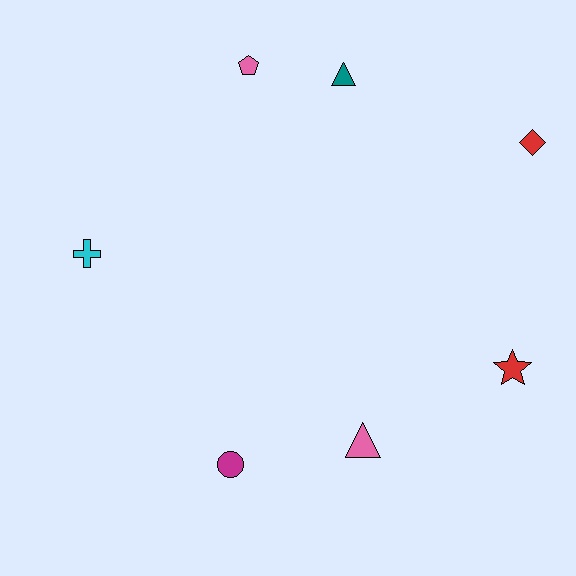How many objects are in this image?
There are 7 objects.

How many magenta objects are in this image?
There is 1 magenta object.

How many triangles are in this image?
There are 2 triangles.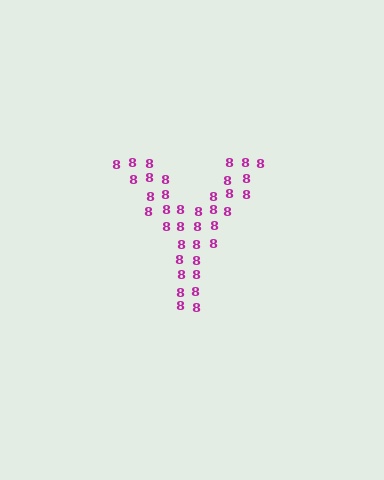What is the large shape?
The large shape is the letter Y.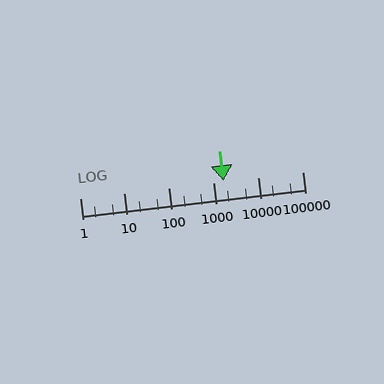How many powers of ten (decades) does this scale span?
The scale spans 5 decades, from 1 to 100000.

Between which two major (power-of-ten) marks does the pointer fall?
The pointer is between 1000 and 10000.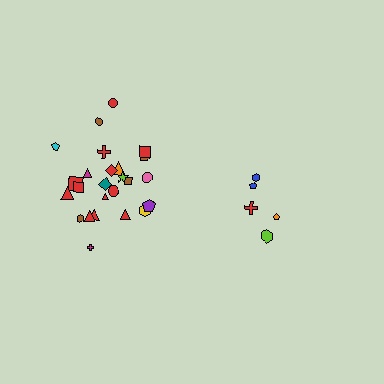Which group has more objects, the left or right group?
The left group.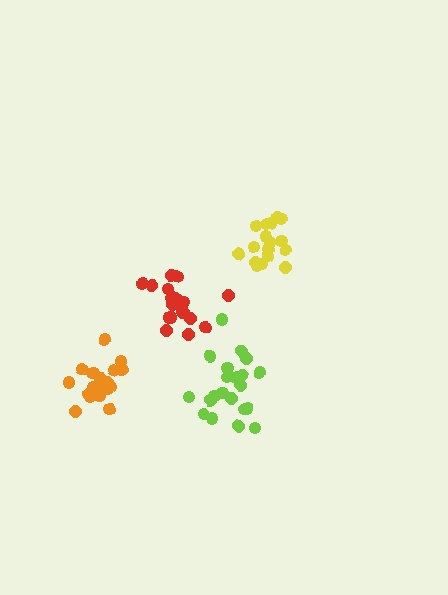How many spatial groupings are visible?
There are 4 spatial groupings.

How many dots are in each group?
Group 1: 21 dots, Group 2: 20 dots, Group 3: 17 dots, Group 4: 21 dots (79 total).